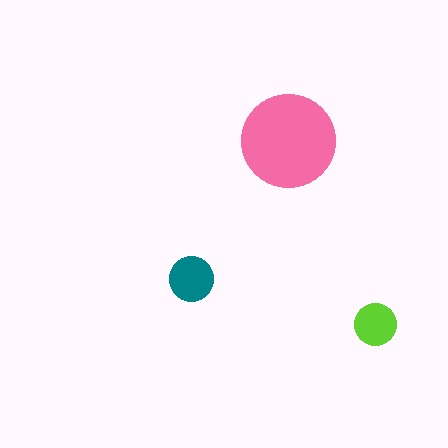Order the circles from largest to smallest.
the pink one, the teal one, the lime one.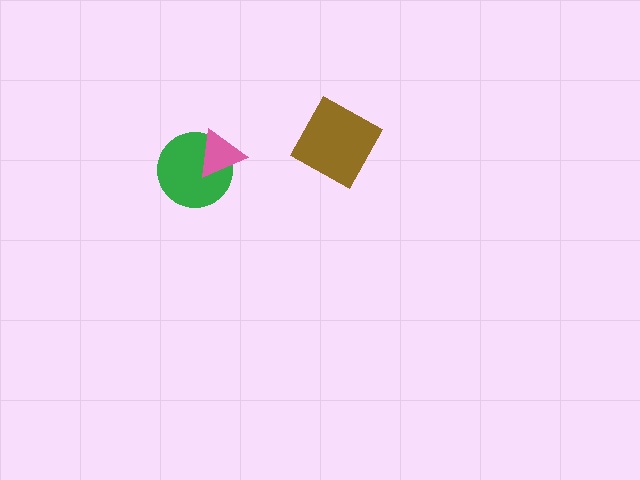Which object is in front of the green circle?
The pink triangle is in front of the green circle.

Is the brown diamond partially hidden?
No, no other shape covers it.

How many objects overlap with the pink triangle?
1 object overlaps with the pink triangle.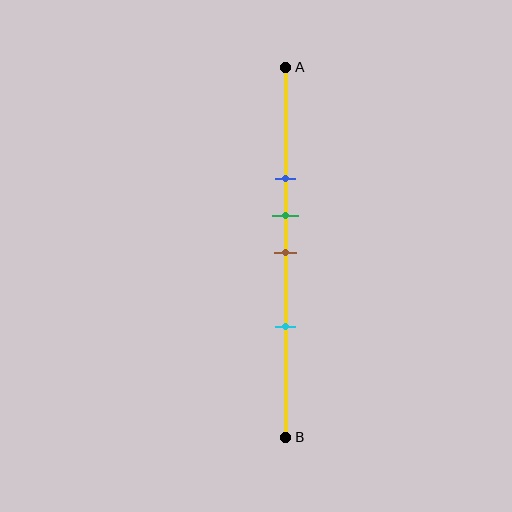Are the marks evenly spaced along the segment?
No, the marks are not evenly spaced.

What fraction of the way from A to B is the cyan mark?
The cyan mark is approximately 70% (0.7) of the way from A to B.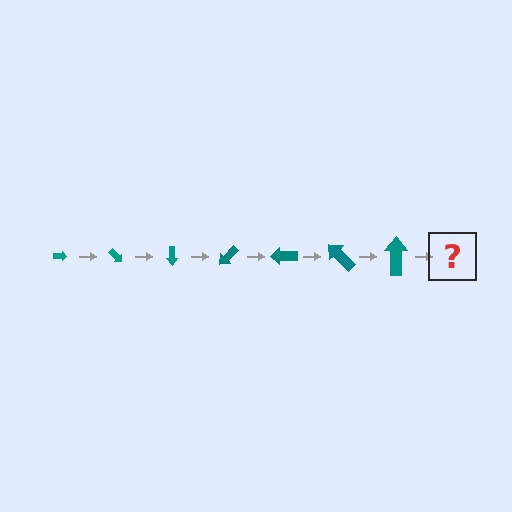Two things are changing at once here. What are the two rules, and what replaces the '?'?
The two rules are that the arrow grows larger each step and it rotates 45 degrees each step. The '?' should be an arrow, larger than the previous one and rotated 315 degrees from the start.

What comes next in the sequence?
The next element should be an arrow, larger than the previous one and rotated 315 degrees from the start.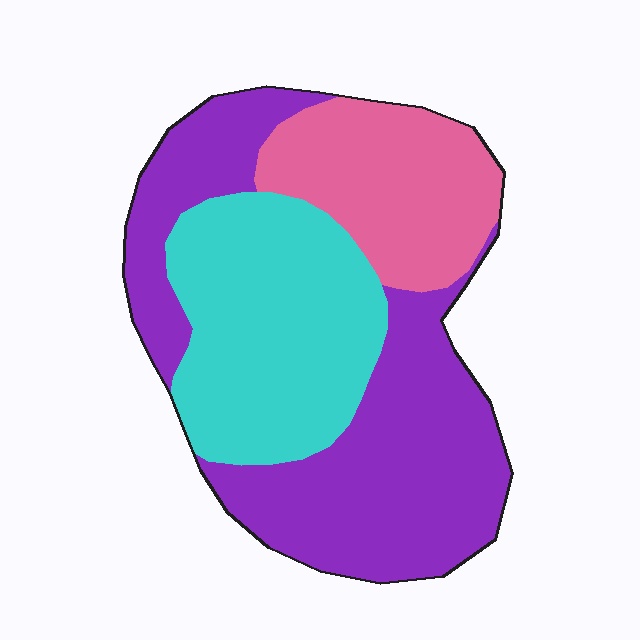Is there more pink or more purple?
Purple.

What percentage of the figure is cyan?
Cyan covers 32% of the figure.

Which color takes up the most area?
Purple, at roughly 45%.